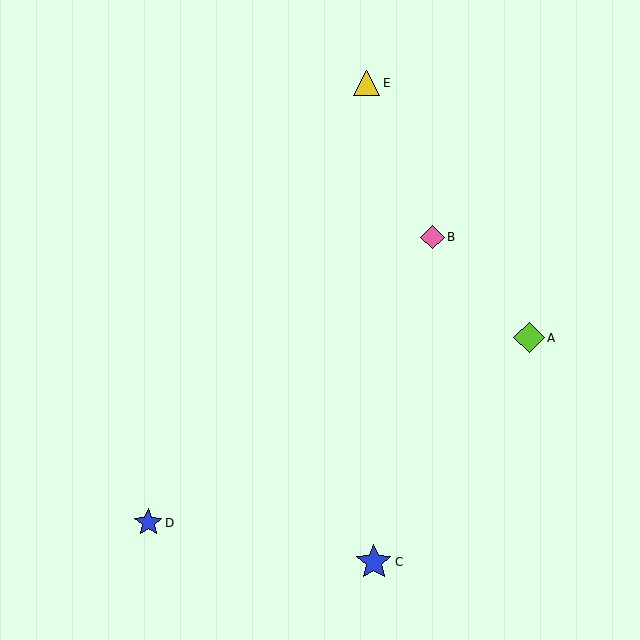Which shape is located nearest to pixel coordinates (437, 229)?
The pink diamond (labeled B) at (432, 237) is nearest to that location.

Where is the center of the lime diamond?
The center of the lime diamond is at (529, 338).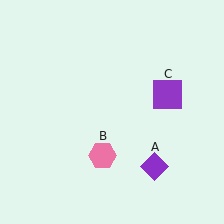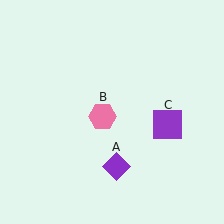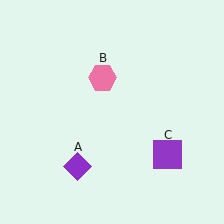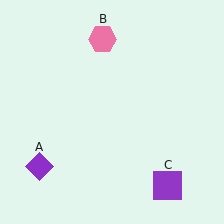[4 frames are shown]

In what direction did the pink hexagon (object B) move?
The pink hexagon (object B) moved up.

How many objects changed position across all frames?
3 objects changed position: purple diamond (object A), pink hexagon (object B), purple square (object C).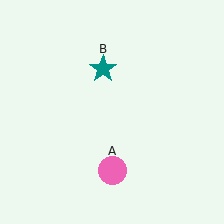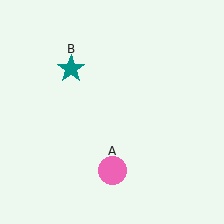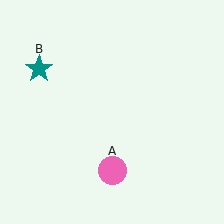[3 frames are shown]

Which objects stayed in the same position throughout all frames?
Pink circle (object A) remained stationary.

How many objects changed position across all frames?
1 object changed position: teal star (object B).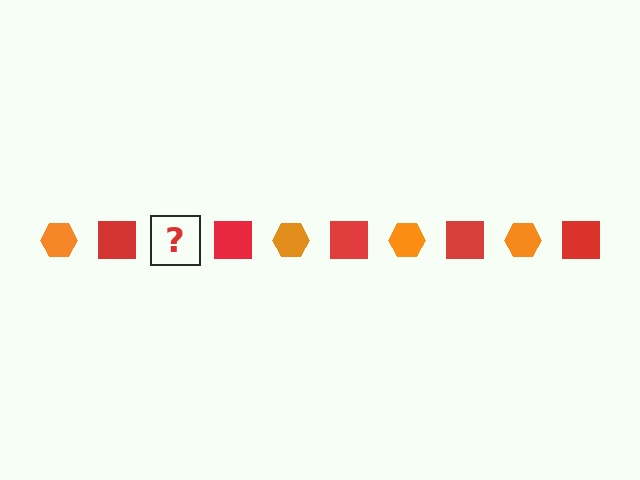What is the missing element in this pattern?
The missing element is an orange hexagon.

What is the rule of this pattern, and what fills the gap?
The rule is that the pattern alternates between orange hexagon and red square. The gap should be filled with an orange hexagon.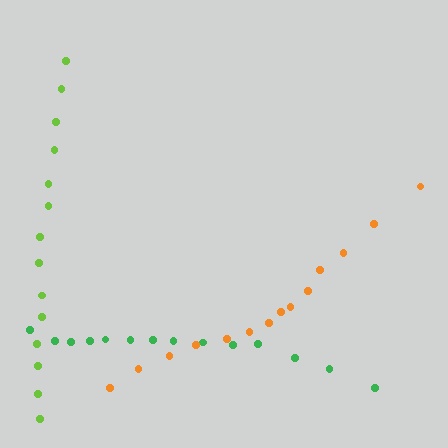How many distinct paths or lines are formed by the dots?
There are 3 distinct paths.